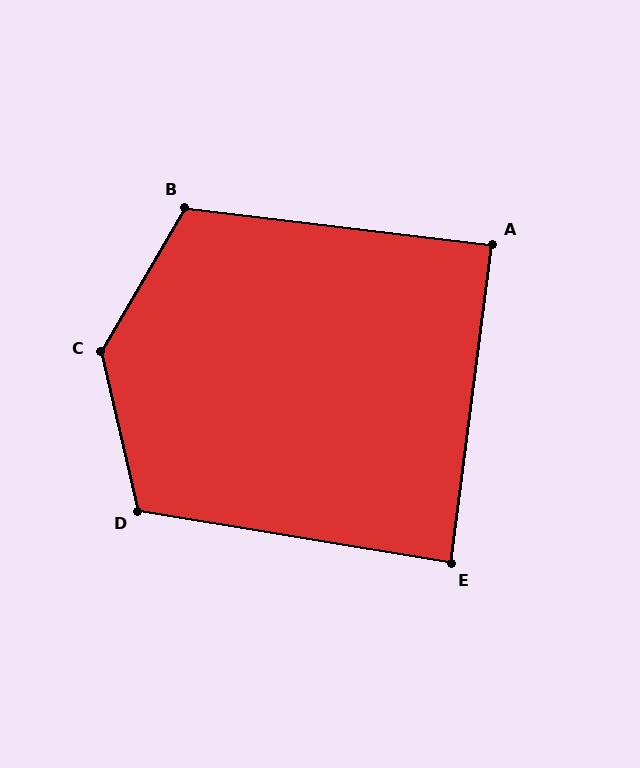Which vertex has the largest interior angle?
C, at approximately 136 degrees.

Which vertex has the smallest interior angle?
E, at approximately 88 degrees.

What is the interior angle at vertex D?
Approximately 113 degrees (obtuse).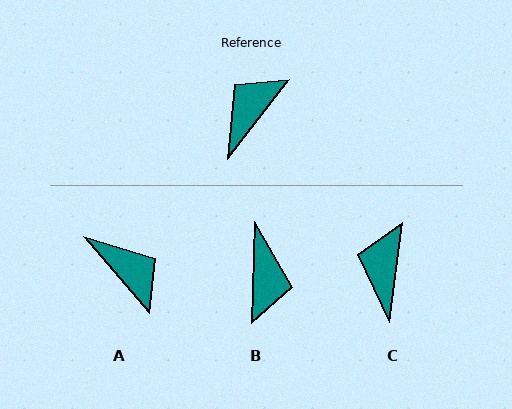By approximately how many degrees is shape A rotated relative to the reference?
Approximately 101 degrees clockwise.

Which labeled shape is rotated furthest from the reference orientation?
B, about 144 degrees away.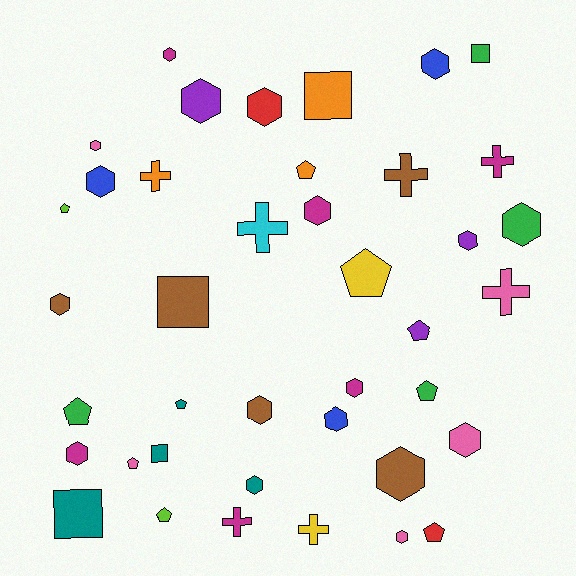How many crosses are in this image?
There are 7 crosses.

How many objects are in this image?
There are 40 objects.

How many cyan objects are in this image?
There is 1 cyan object.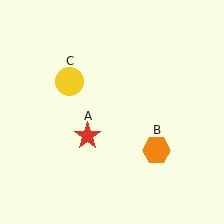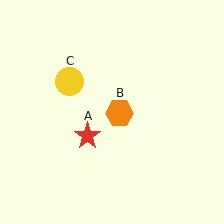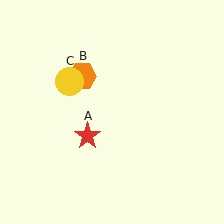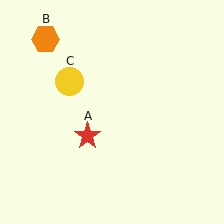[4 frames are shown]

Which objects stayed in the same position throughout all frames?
Red star (object A) and yellow circle (object C) remained stationary.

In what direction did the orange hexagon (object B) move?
The orange hexagon (object B) moved up and to the left.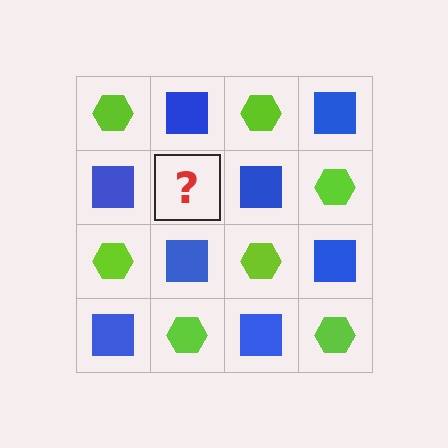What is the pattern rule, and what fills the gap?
The rule is that it alternates lime hexagon and blue square in a checkerboard pattern. The gap should be filled with a lime hexagon.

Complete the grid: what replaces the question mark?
The question mark should be replaced with a lime hexagon.